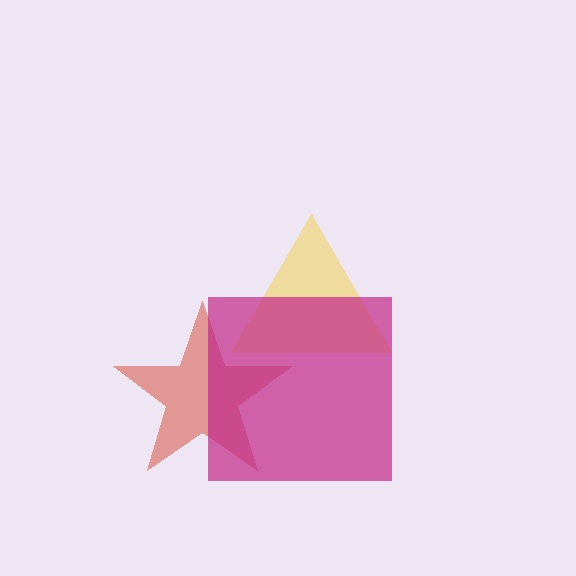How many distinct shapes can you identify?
There are 3 distinct shapes: a yellow triangle, a red star, a magenta square.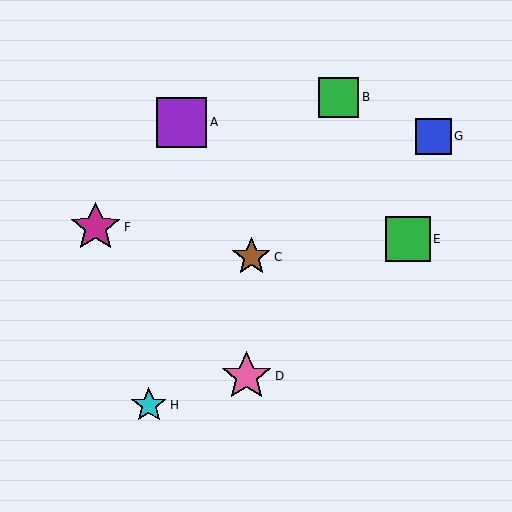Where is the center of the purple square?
The center of the purple square is at (182, 122).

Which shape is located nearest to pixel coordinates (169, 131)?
The purple square (labeled A) at (182, 122) is nearest to that location.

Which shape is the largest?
The pink star (labeled D) is the largest.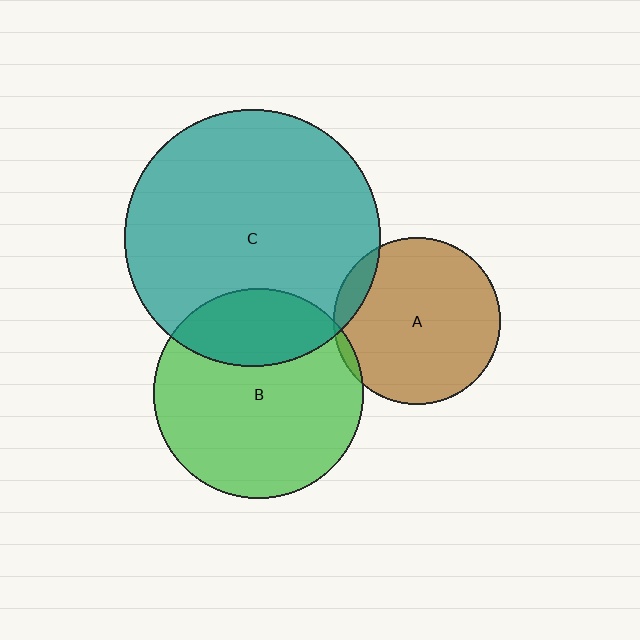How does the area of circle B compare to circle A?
Approximately 1.6 times.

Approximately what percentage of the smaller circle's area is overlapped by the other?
Approximately 10%.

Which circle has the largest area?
Circle C (teal).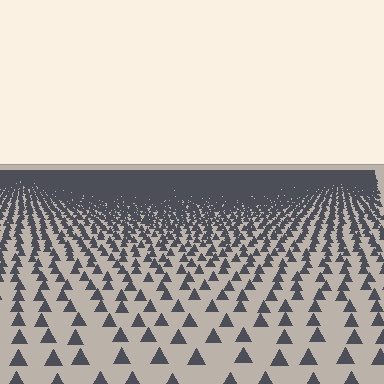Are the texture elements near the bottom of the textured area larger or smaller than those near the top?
Larger. Near the bottom, elements are closer to the viewer and appear at a bigger on-screen size.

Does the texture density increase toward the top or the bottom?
Density increases toward the top.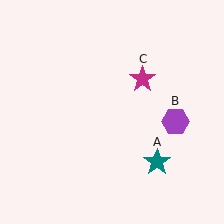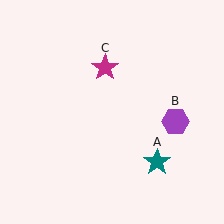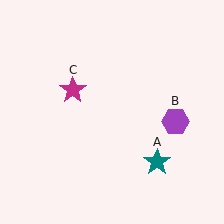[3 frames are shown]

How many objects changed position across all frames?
1 object changed position: magenta star (object C).